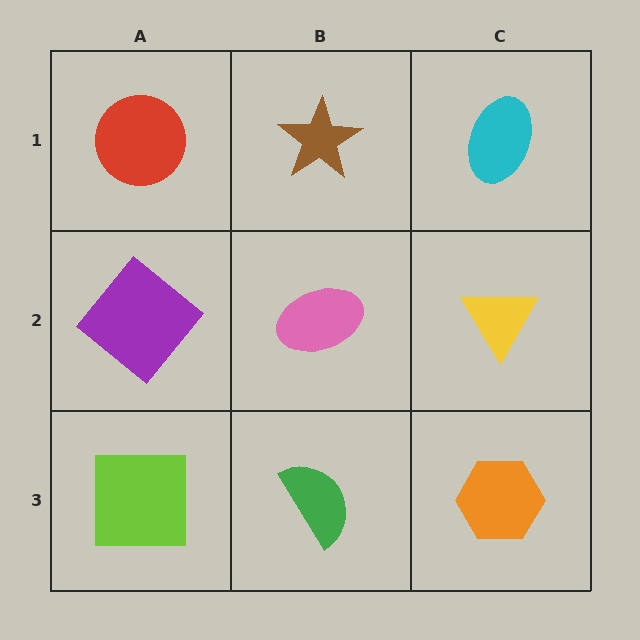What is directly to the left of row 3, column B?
A lime square.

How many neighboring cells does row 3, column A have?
2.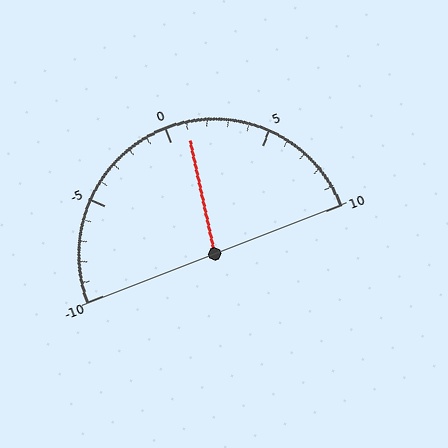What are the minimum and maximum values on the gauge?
The gauge ranges from -10 to 10.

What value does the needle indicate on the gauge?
The needle indicates approximately 1.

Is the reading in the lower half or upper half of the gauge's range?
The reading is in the upper half of the range (-10 to 10).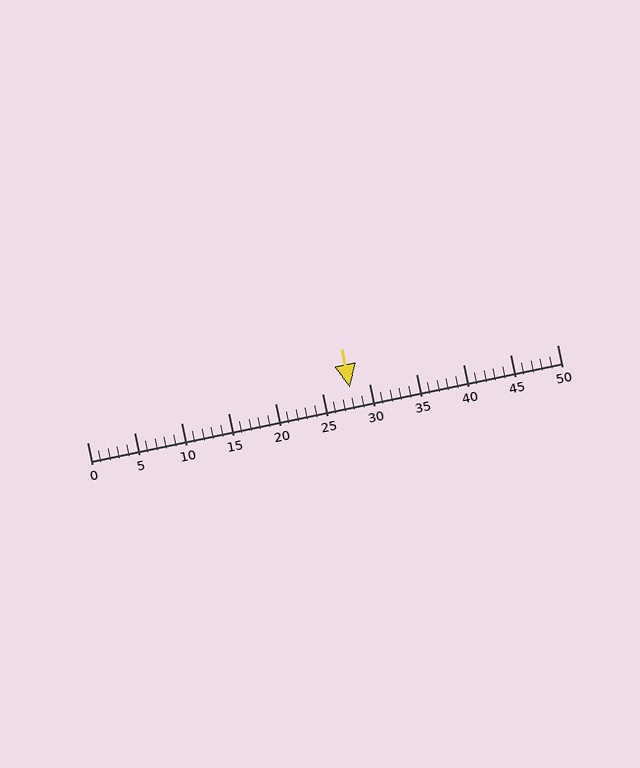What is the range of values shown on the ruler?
The ruler shows values from 0 to 50.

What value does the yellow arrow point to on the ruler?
The yellow arrow points to approximately 28.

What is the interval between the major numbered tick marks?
The major tick marks are spaced 5 units apart.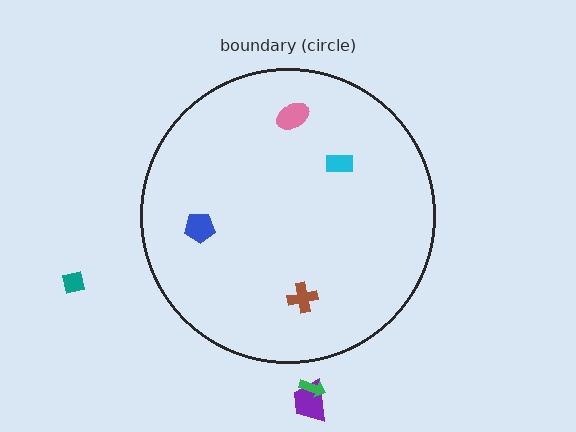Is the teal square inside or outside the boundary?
Outside.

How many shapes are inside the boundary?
4 inside, 3 outside.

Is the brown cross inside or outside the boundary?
Inside.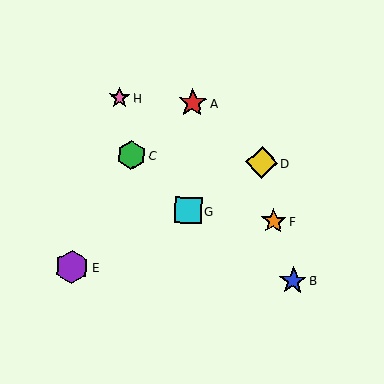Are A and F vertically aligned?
No, A is at x≈193 and F is at x≈274.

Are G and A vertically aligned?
Yes, both are at x≈188.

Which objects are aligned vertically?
Objects A, G are aligned vertically.